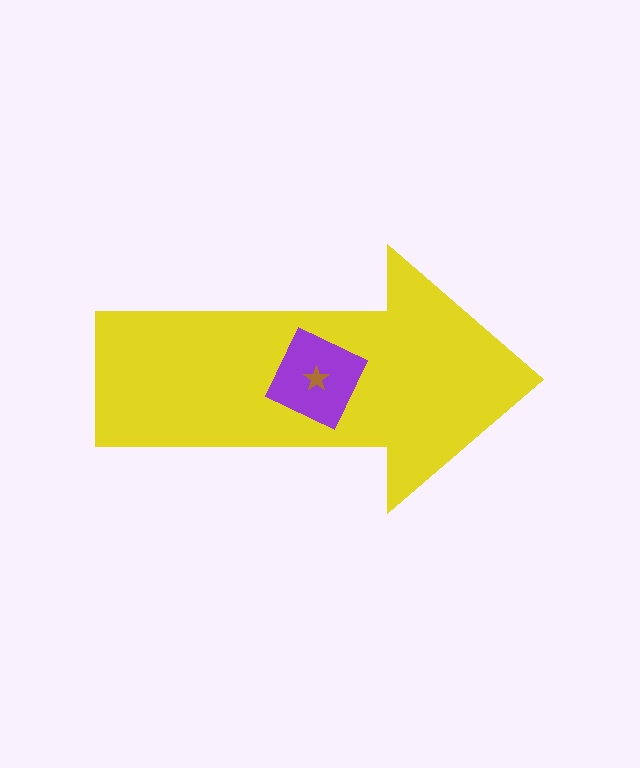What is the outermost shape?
The yellow arrow.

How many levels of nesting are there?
3.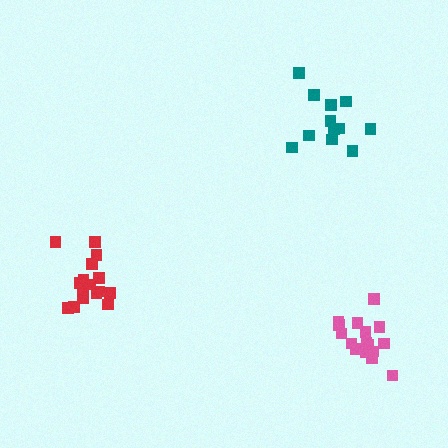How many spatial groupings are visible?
There are 3 spatial groupings.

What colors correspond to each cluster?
The clusters are colored: pink, teal, red.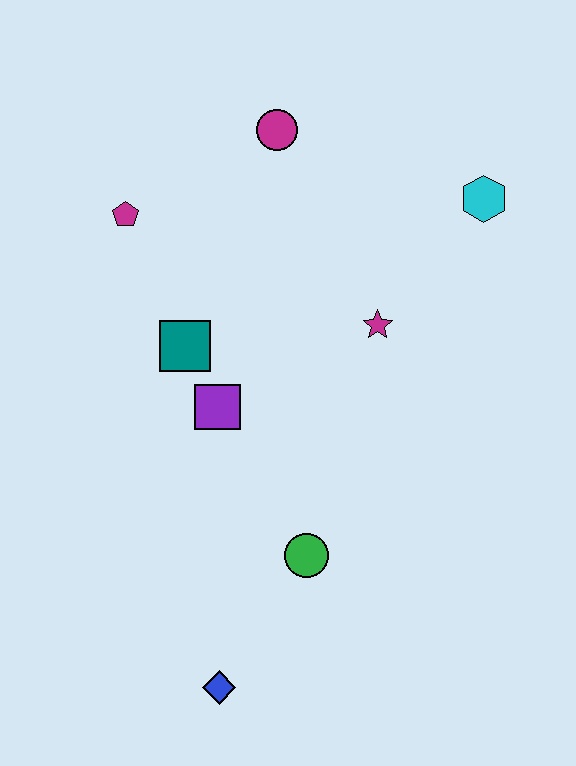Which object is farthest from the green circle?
The magenta circle is farthest from the green circle.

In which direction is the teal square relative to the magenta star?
The teal square is to the left of the magenta star.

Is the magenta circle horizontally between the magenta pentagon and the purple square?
No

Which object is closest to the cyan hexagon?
The magenta star is closest to the cyan hexagon.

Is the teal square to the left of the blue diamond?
Yes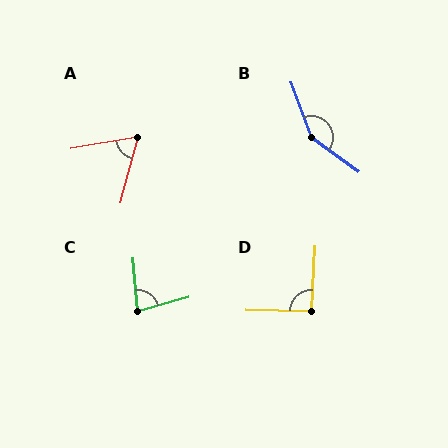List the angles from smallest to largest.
A (65°), C (79°), D (91°), B (147°).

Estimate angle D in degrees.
Approximately 91 degrees.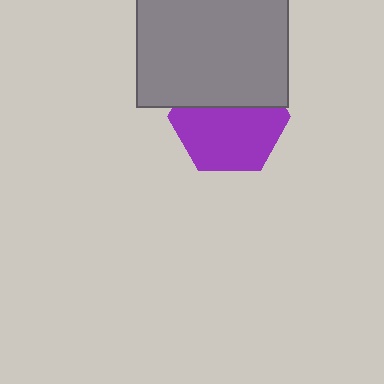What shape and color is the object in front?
The object in front is a gray square.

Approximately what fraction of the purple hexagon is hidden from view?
Roughly 39% of the purple hexagon is hidden behind the gray square.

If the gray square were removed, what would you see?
You would see the complete purple hexagon.